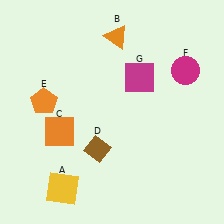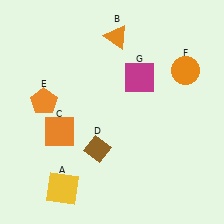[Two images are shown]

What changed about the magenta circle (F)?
In Image 1, F is magenta. In Image 2, it changed to orange.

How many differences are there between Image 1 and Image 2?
There is 1 difference between the two images.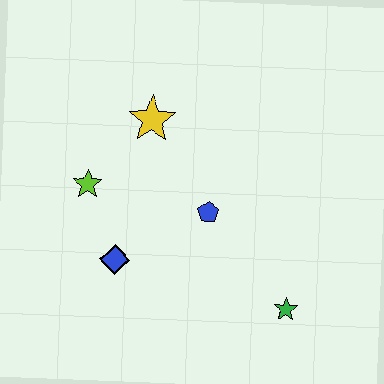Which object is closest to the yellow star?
The lime star is closest to the yellow star.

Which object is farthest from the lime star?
The green star is farthest from the lime star.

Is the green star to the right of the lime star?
Yes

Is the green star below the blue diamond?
Yes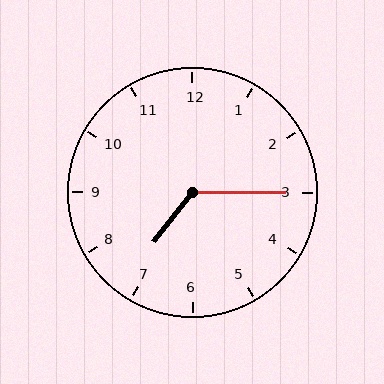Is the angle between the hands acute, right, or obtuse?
It is obtuse.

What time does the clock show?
7:15.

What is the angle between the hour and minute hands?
Approximately 128 degrees.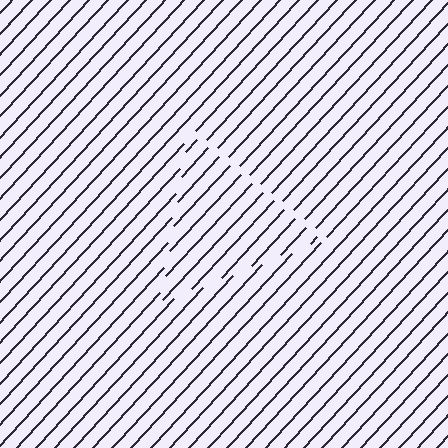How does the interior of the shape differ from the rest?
The interior of the shape contains the same grating, shifted by half a period — the contour is defined by the phase discontinuity where line-ends from the inner and outer gratings abut.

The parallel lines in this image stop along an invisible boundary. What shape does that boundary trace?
An illusory triangle. The interior of the shape contains the same grating, shifted by half a period — the contour is defined by the phase discontinuity where line-ends from the inner and outer gratings abut.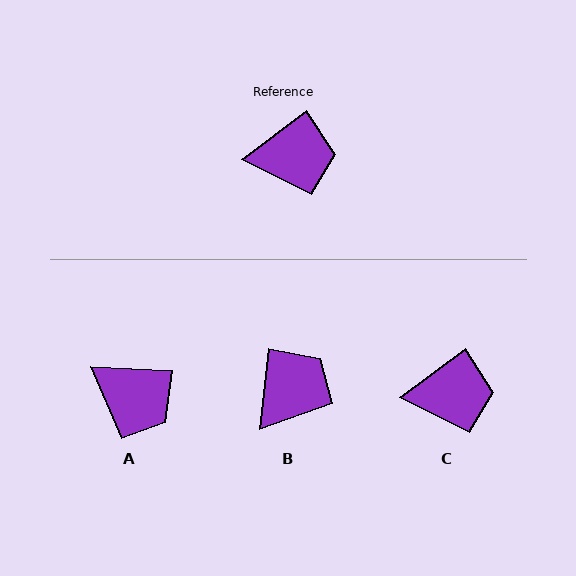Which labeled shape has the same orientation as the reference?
C.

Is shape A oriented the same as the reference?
No, it is off by about 40 degrees.